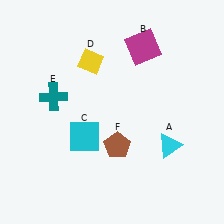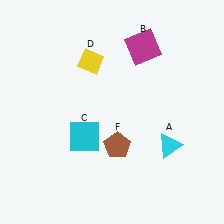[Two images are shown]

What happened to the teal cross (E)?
The teal cross (E) was removed in Image 2. It was in the top-left area of Image 1.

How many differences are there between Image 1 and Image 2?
There is 1 difference between the two images.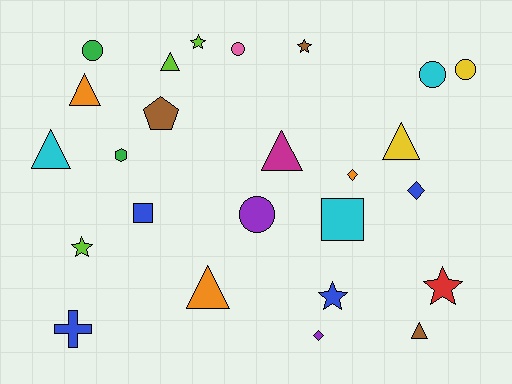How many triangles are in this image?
There are 7 triangles.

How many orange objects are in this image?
There are 3 orange objects.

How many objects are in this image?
There are 25 objects.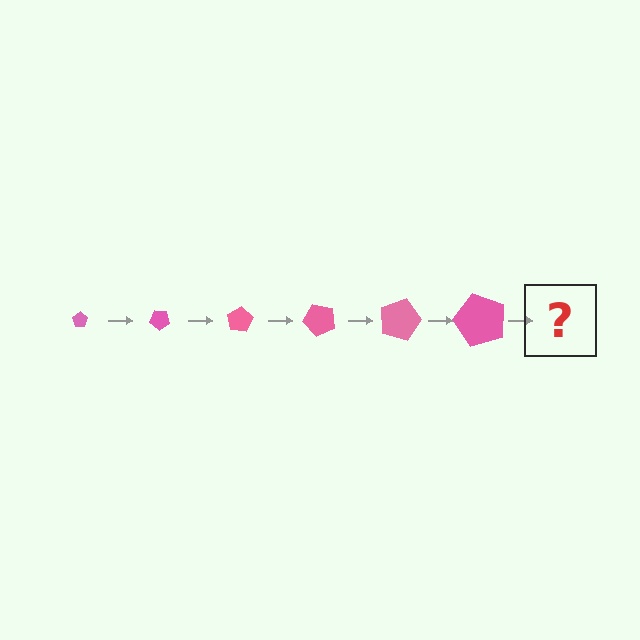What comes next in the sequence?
The next element should be a pentagon, larger than the previous one and rotated 240 degrees from the start.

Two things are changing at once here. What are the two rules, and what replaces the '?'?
The two rules are that the pentagon grows larger each step and it rotates 40 degrees each step. The '?' should be a pentagon, larger than the previous one and rotated 240 degrees from the start.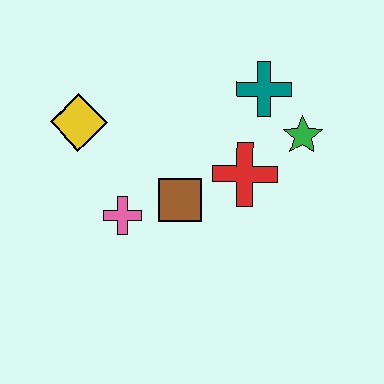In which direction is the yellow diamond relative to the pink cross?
The yellow diamond is above the pink cross.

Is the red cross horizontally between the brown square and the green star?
Yes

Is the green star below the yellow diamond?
Yes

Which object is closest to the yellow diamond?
The pink cross is closest to the yellow diamond.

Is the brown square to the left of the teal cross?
Yes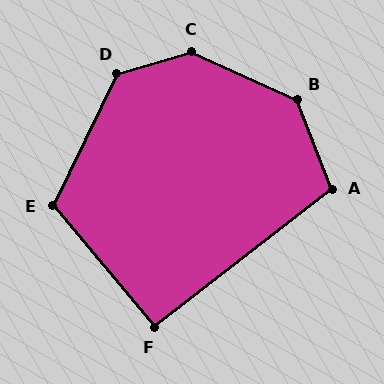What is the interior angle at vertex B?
Approximately 135 degrees (obtuse).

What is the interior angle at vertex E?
Approximately 114 degrees (obtuse).